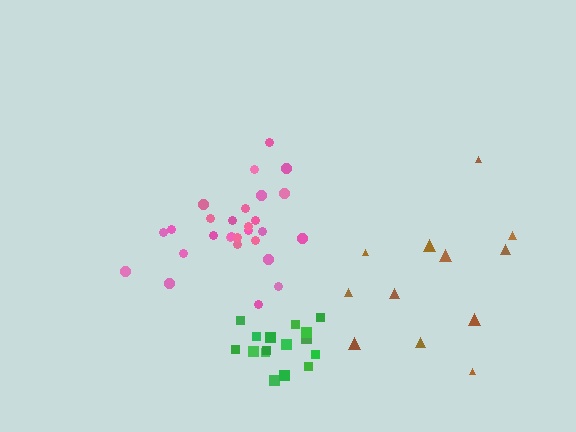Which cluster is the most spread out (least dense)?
Brown.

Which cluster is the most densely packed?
Green.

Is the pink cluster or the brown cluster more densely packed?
Pink.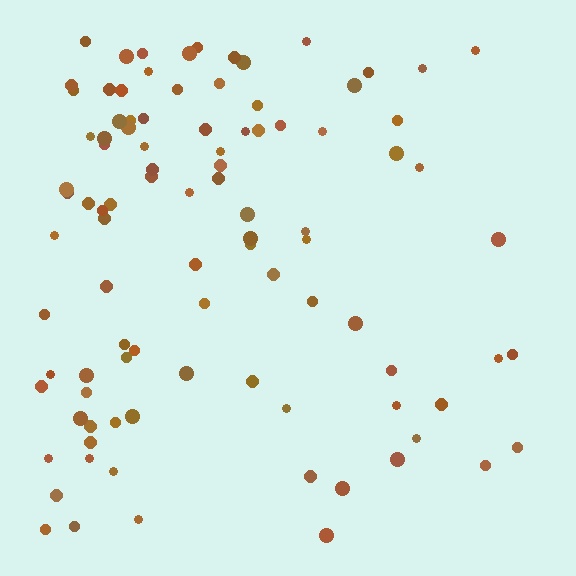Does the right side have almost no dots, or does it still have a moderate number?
Still a moderate number, just noticeably fewer than the left.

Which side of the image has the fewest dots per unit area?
The right.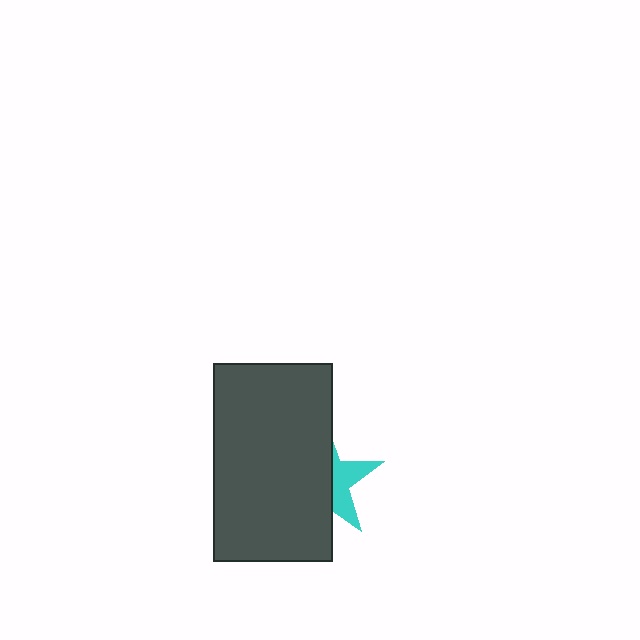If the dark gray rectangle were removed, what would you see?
You would see the complete cyan star.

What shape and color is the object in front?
The object in front is a dark gray rectangle.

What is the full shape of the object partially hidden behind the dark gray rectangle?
The partially hidden object is a cyan star.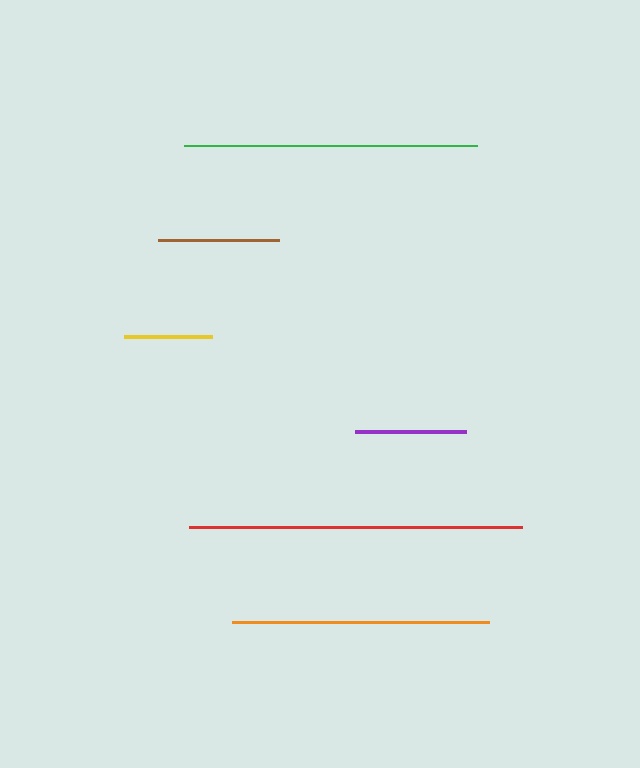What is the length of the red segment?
The red segment is approximately 332 pixels long.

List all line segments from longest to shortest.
From longest to shortest: red, green, orange, brown, purple, yellow.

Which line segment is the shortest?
The yellow line is the shortest at approximately 88 pixels.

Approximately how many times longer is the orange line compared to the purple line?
The orange line is approximately 2.3 times the length of the purple line.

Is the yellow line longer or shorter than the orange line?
The orange line is longer than the yellow line.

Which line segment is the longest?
The red line is the longest at approximately 332 pixels.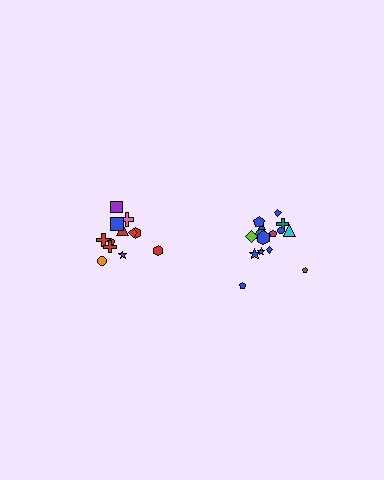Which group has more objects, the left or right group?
The right group.